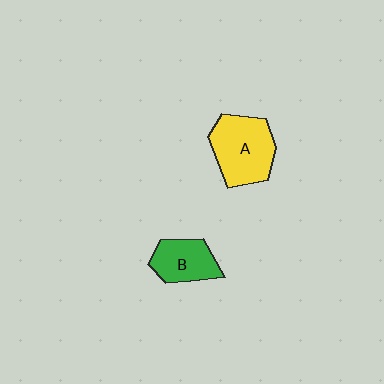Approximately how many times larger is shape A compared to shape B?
Approximately 1.5 times.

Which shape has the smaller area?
Shape B (green).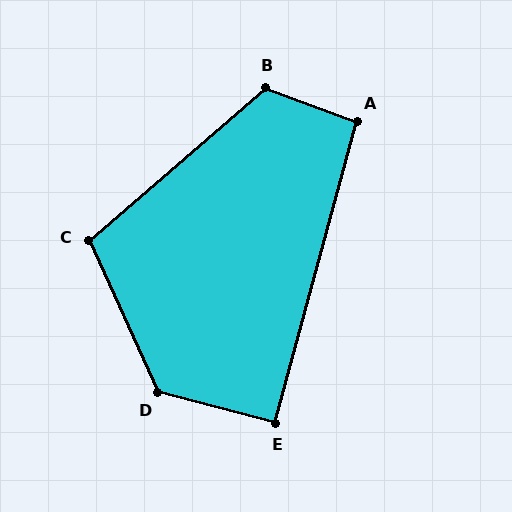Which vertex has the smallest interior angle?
E, at approximately 91 degrees.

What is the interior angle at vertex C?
Approximately 106 degrees (obtuse).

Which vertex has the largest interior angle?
D, at approximately 129 degrees.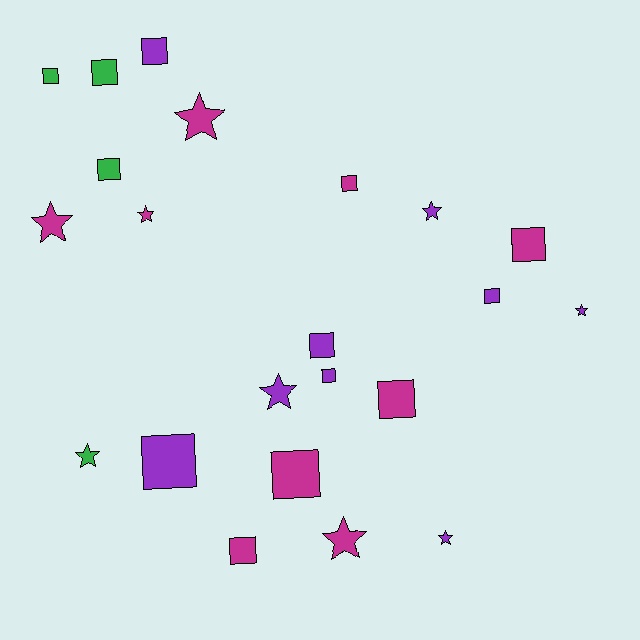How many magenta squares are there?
There are 5 magenta squares.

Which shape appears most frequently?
Square, with 13 objects.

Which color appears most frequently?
Magenta, with 9 objects.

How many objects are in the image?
There are 22 objects.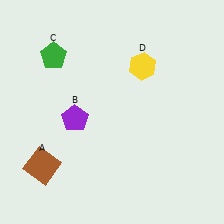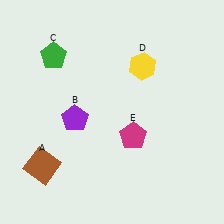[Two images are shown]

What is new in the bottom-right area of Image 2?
A magenta pentagon (E) was added in the bottom-right area of Image 2.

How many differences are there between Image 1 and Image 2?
There is 1 difference between the two images.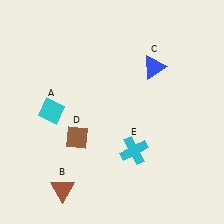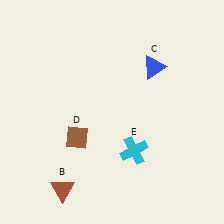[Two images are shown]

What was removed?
The cyan diamond (A) was removed in Image 2.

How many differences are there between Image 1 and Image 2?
There is 1 difference between the two images.